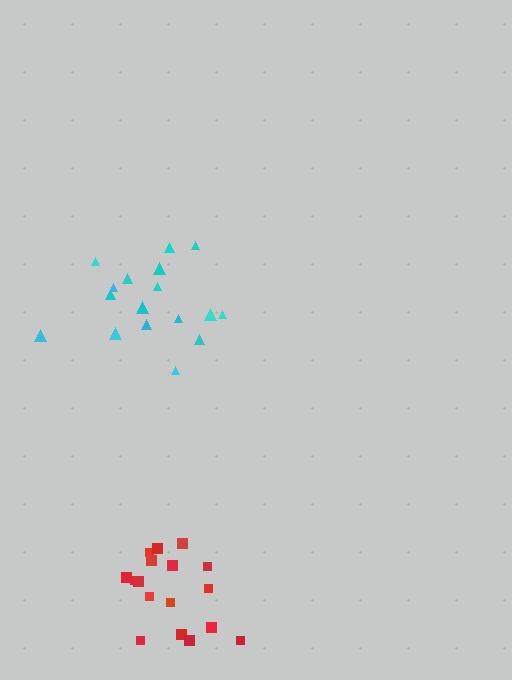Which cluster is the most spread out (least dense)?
Cyan.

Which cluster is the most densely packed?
Red.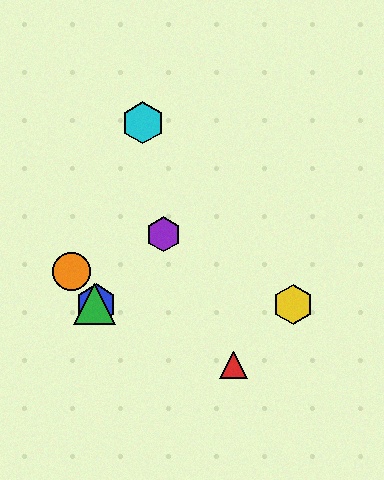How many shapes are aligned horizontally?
3 shapes (the blue hexagon, the green triangle, the yellow hexagon) are aligned horizontally.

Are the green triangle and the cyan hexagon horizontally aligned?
No, the green triangle is at y≈304 and the cyan hexagon is at y≈123.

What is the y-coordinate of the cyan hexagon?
The cyan hexagon is at y≈123.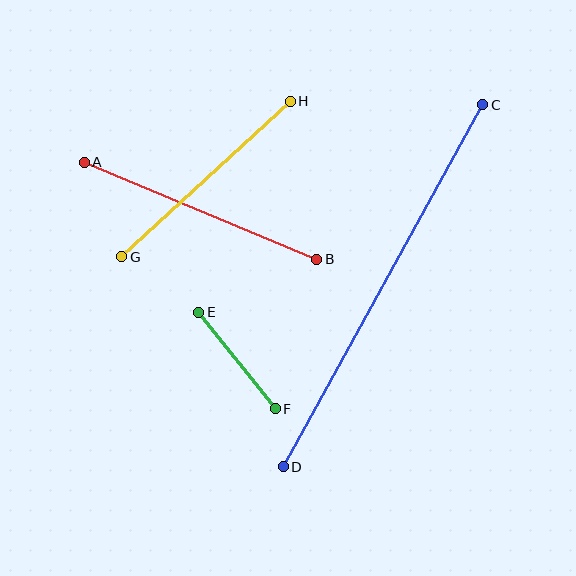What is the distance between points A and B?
The distance is approximately 252 pixels.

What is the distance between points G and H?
The distance is approximately 229 pixels.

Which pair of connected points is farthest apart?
Points C and D are farthest apart.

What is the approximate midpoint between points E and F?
The midpoint is at approximately (237, 360) pixels.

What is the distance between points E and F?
The distance is approximately 123 pixels.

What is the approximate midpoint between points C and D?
The midpoint is at approximately (383, 286) pixels.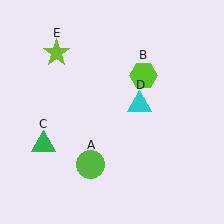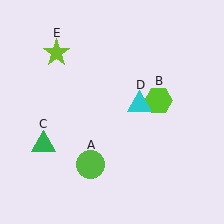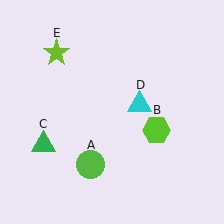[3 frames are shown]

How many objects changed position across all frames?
1 object changed position: lime hexagon (object B).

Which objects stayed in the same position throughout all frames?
Lime circle (object A) and green triangle (object C) and cyan triangle (object D) and lime star (object E) remained stationary.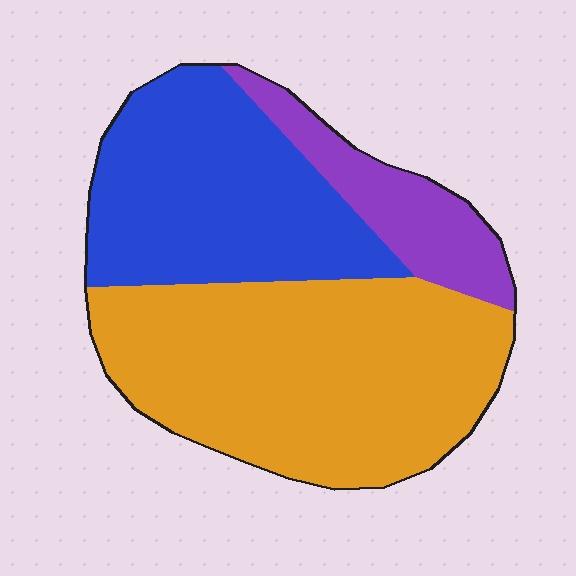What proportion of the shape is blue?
Blue takes up about one third (1/3) of the shape.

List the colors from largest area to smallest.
From largest to smallest: orange, blue, purple.